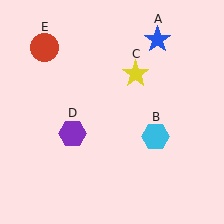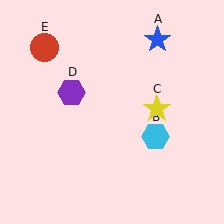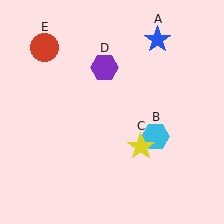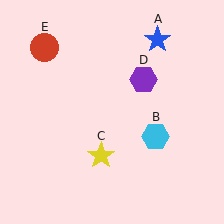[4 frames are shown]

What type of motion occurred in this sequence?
The yellow star (object C), purple hexagon (object D) rotated clockwise around the center of the scene.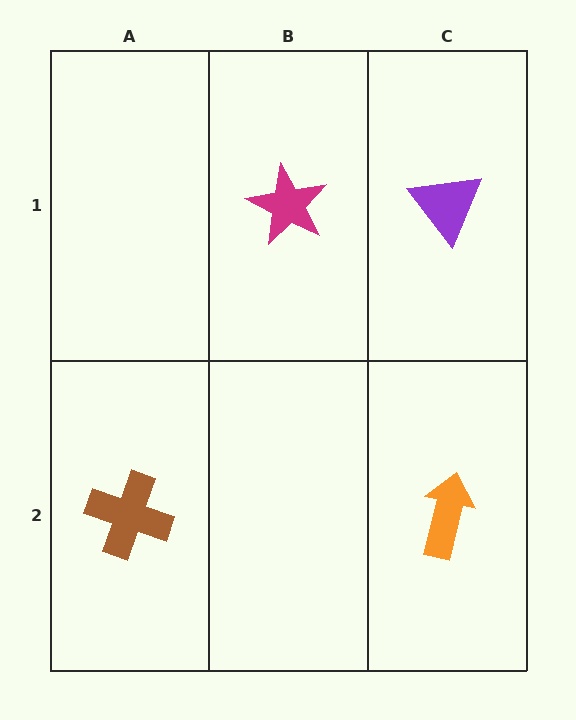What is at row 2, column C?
An orange arrow.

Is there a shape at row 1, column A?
No, that cell is empty.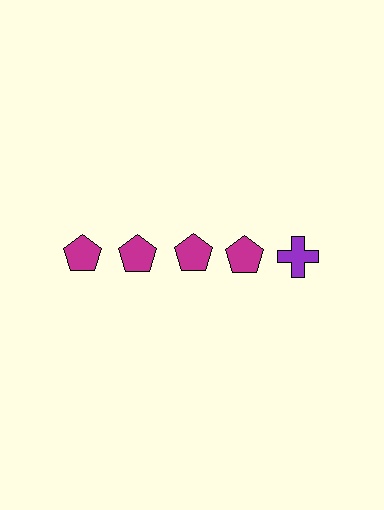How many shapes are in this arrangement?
There are 5 shapes arranged in a grid pattern.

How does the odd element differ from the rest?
It differs in both color (purple instead of magenta) and shape (cross instead of pentagon).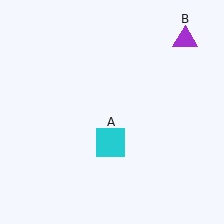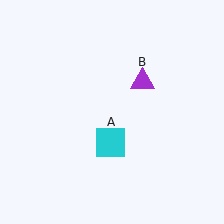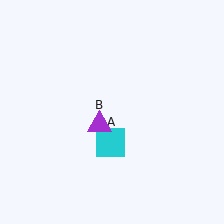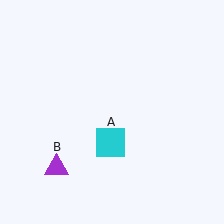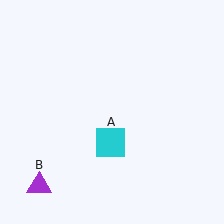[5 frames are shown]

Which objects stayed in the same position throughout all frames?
Cyan square (object A) remained stationary.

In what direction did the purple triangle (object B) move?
The purple triangle (object B) moved down and to the left.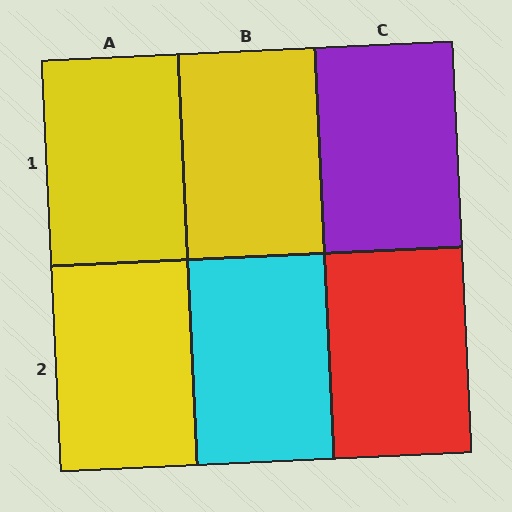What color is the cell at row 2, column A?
Yellow.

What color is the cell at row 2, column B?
Cyan.